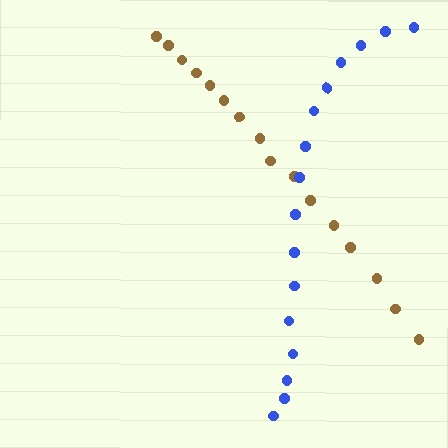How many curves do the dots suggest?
There are 2 distinct paths.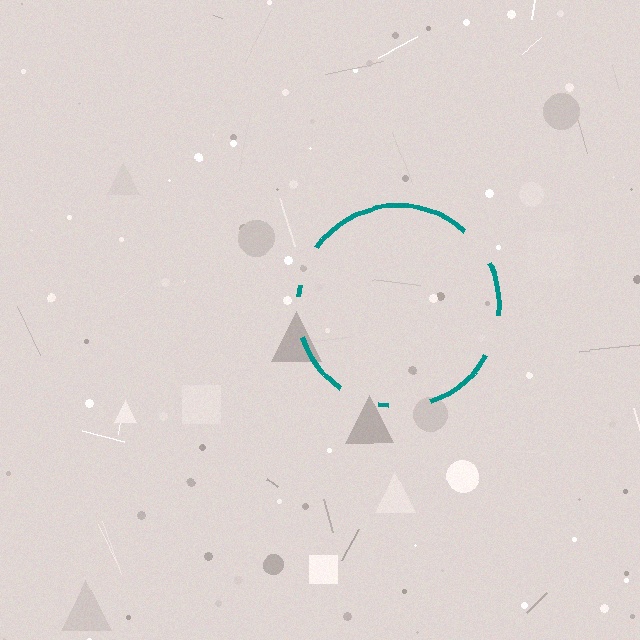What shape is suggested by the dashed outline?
The dashed outline suggests a circle.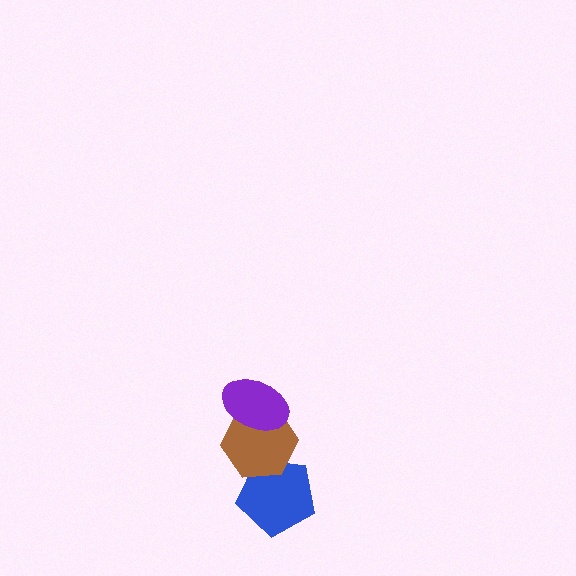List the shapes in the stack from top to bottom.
From top to bottom: the purple ellipse, the brown hexagon, the blue pentagon.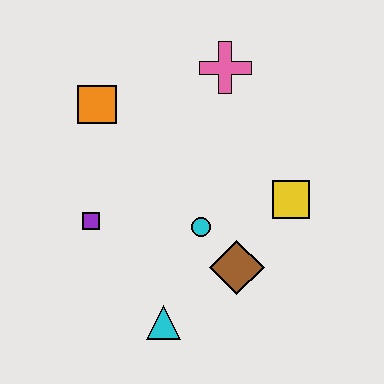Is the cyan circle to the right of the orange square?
Yes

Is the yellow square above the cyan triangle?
Yes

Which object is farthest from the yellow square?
The orange square is farthest from the yellow square.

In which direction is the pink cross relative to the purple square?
The pink cross is above the purple square.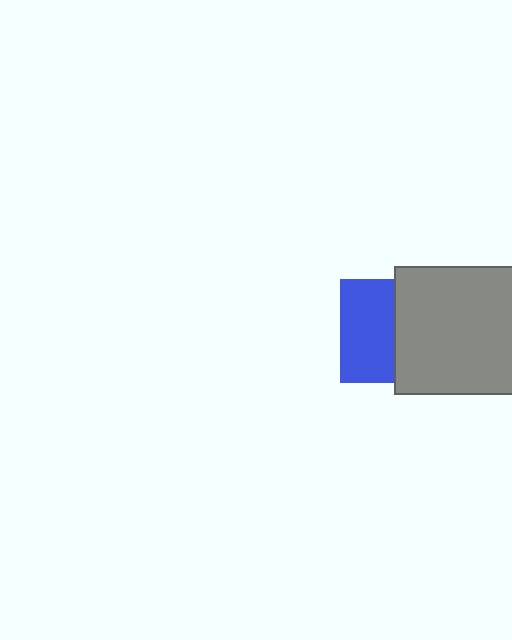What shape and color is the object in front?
The object in front is a gray square.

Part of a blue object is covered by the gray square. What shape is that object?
It is a square.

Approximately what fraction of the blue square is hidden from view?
Roughly 48% of the blue square is hidden behind the gray square.